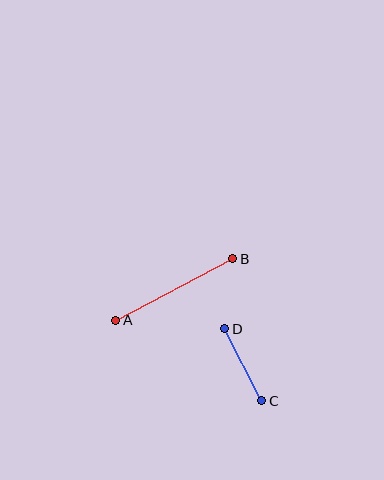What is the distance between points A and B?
The distance is approximately 132 pixels.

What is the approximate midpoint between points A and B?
The midpoint is at approximately (174, 290) pixels.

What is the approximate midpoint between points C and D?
The midpoint is at approximately (243, 365) pixels.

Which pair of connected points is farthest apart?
Points A and B are farthest apart.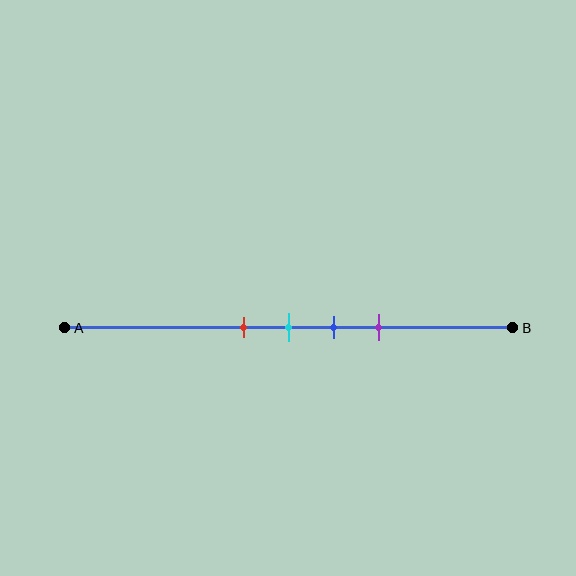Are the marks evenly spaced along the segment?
Yes, the marks are approximately evenly spaced.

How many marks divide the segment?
There are 4 marks dividing the segment.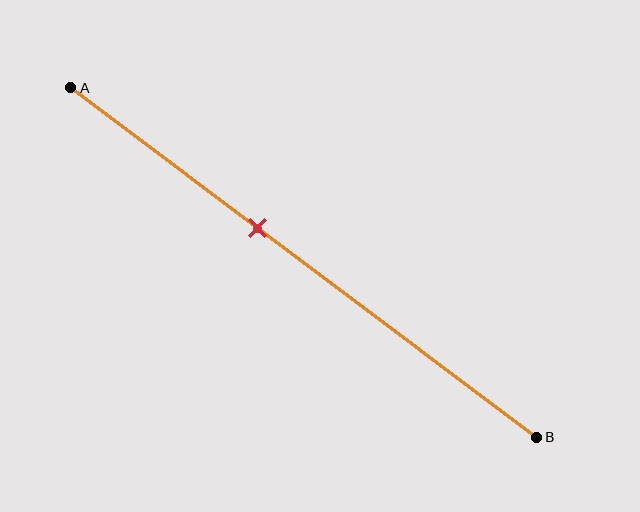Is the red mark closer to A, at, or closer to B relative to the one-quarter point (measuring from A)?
The red mark is closer to point B than the one-quarter point of segment AB.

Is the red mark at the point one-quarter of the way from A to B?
No, the mark is at about 40% from A, not at the 25% one-quarter point.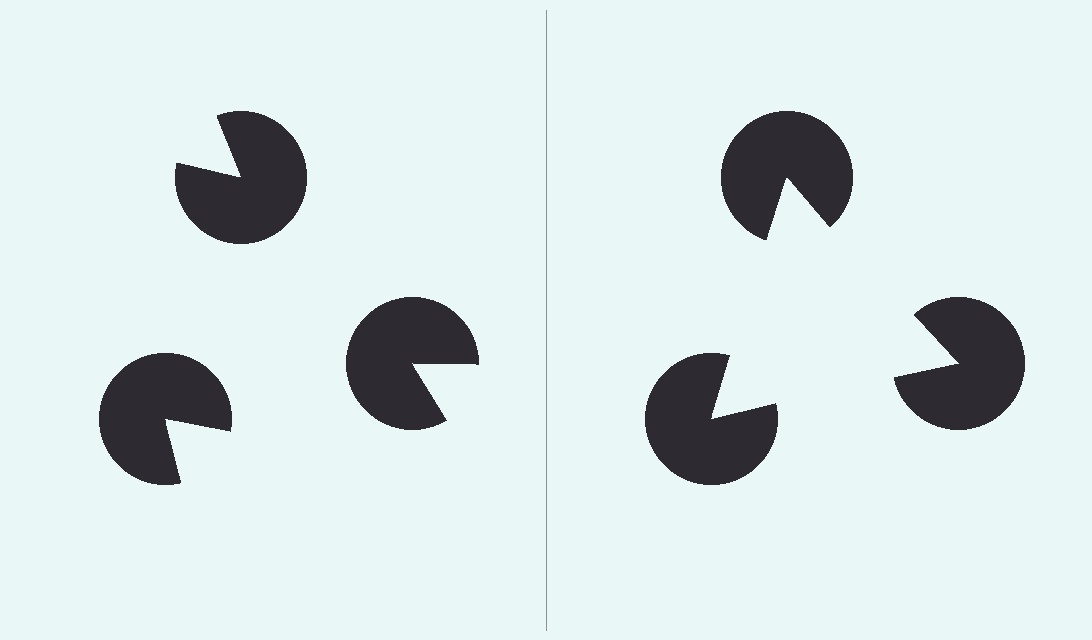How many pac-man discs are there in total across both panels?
6 — 3 on each side.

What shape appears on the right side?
An illusory triangle.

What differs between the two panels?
The pac-man discs are positioned identically on both sides; only the wedge orientations differ. On the right they align to a triangle; on the left they are misaligned.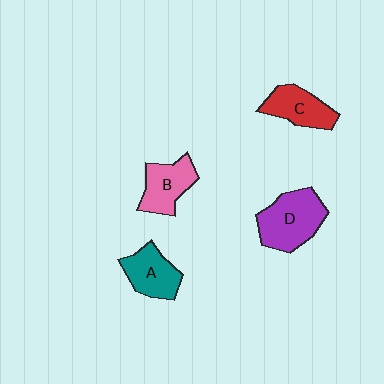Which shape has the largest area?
Shape D (purple).